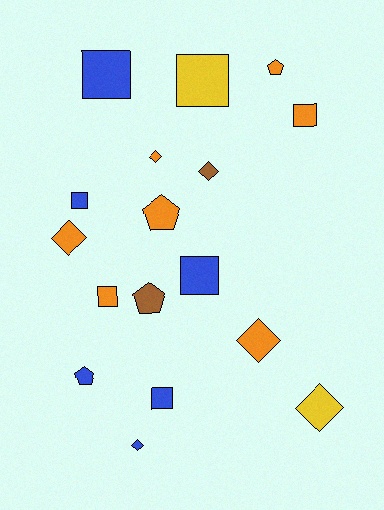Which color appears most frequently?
Orange, with 7 objects.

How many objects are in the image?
There are 17 objects.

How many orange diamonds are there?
There are 3 orange diamonds.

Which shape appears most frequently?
Square, with 7 objects.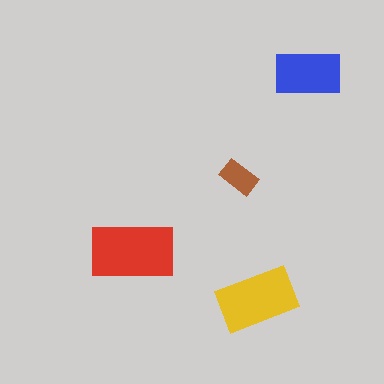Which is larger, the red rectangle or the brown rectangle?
The red one.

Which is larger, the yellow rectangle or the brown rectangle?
The yellow one.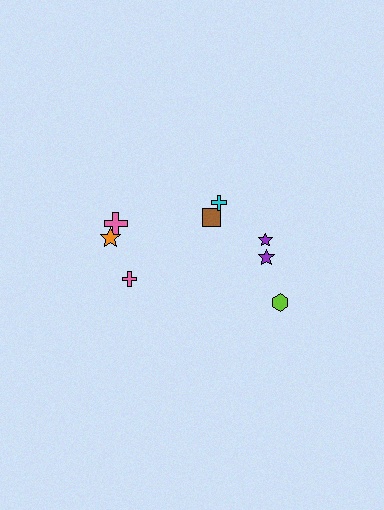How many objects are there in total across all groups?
There are 8 objects.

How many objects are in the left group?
There are 3 objects.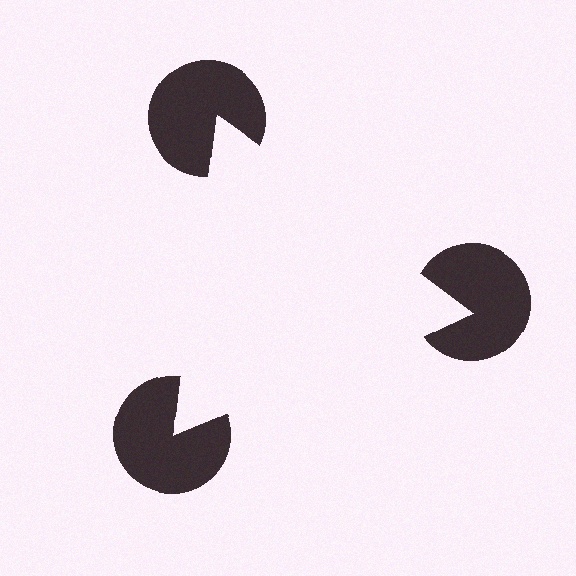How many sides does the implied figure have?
3 sides.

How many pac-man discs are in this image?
There are 3 — one at each vertex of the illusory triangle.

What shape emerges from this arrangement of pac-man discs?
An illusory triangle — its edges are inferred from the aligned wedge cuts in the pac-man discs, not physically drawn.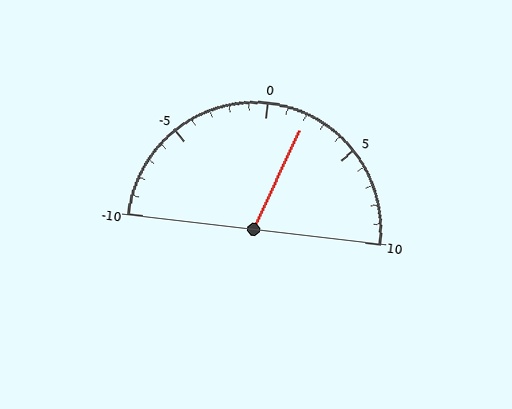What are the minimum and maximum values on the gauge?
The gauge ranges from -10 to 10.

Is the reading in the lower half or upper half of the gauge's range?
The reading is in the upper half of the range (-10 to 10).